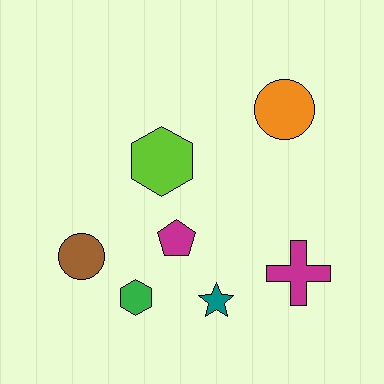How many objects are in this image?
There are 7 objects.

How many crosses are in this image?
There is 1 cross.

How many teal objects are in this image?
There is 1 teal object.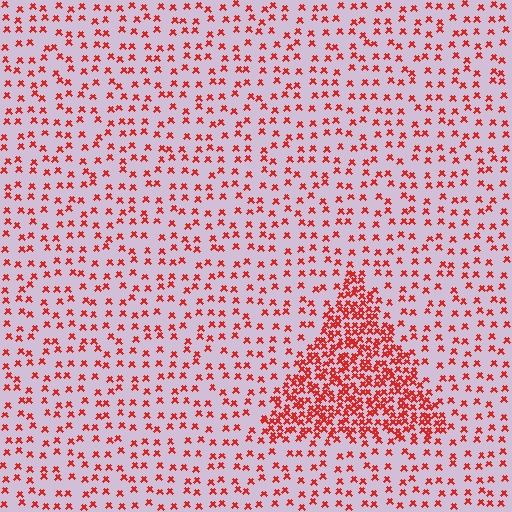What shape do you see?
I see a triangle.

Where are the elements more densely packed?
The elements are more densely packed inside the triangle boundary.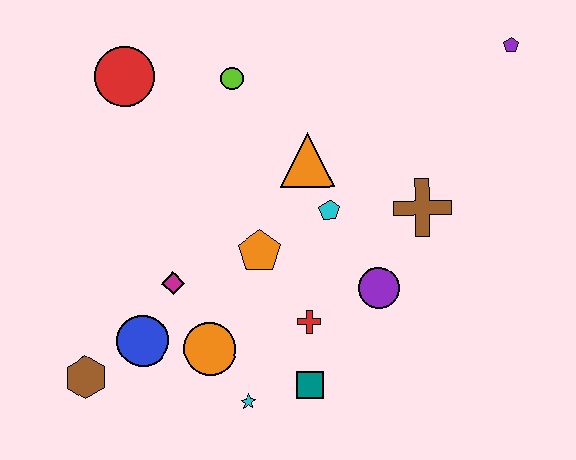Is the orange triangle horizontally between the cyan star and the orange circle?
No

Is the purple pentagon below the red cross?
No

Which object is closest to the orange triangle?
The cyan pentagon is closest to the orange triangle.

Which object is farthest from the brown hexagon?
The purple pentagon is farthest from the brown hexagon.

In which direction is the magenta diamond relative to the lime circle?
The magenta diamond is below the lime circle.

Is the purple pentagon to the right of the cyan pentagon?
Yes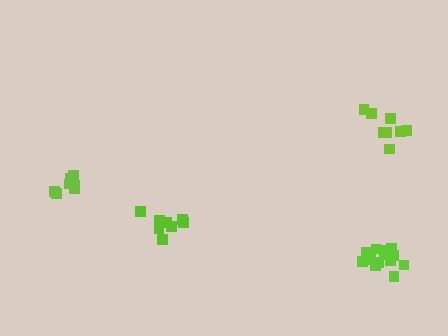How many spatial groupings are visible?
There are 4 spatial groupings.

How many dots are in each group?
Group 1: 7 dots, Group 2: 13 dots, Group 3: 8 dots, Group 4: 8 dots (36 total).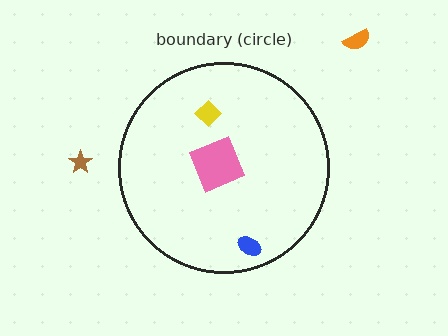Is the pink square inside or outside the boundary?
Inside.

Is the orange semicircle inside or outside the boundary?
Outside.